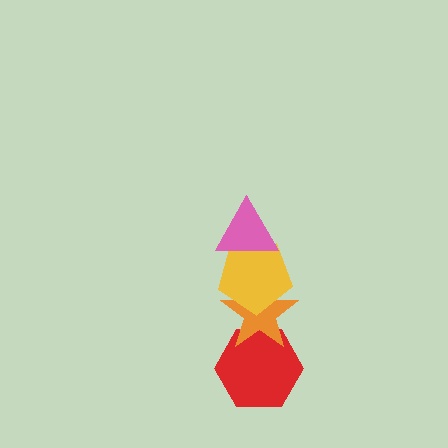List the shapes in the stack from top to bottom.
From top to bottom: the pink triangle, the yellow pentagon, the orange star, the red hexagon.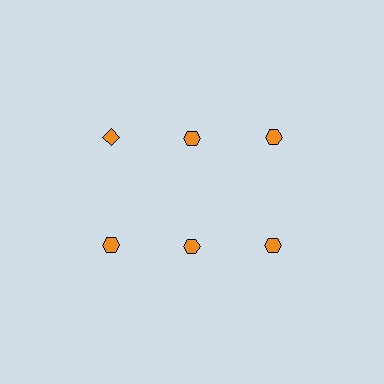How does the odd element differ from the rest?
It has a different shape: diamond instead of hexagon.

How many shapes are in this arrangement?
There are 6 shapes arranged in a grid pattern.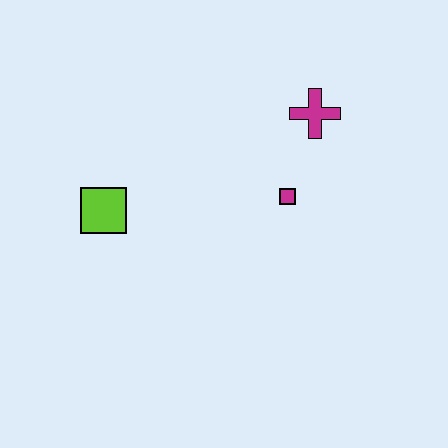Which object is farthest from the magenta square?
The lime square is farthest from the magenta square.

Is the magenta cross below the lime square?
No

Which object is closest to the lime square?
The magenta square is closest to the lime square.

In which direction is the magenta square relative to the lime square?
The magenta square is to the right of the lime square.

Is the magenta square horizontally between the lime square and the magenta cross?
Yes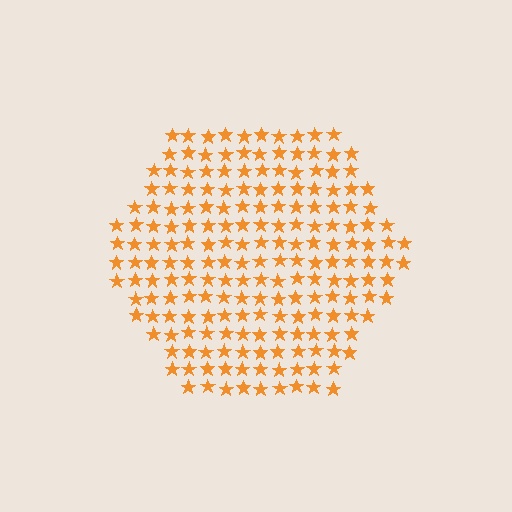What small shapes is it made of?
It is made of small stars.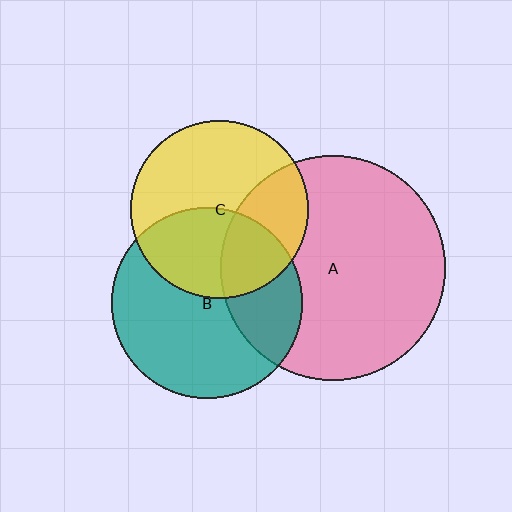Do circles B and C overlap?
Yes.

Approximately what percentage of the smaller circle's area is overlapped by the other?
Approximately 40%.